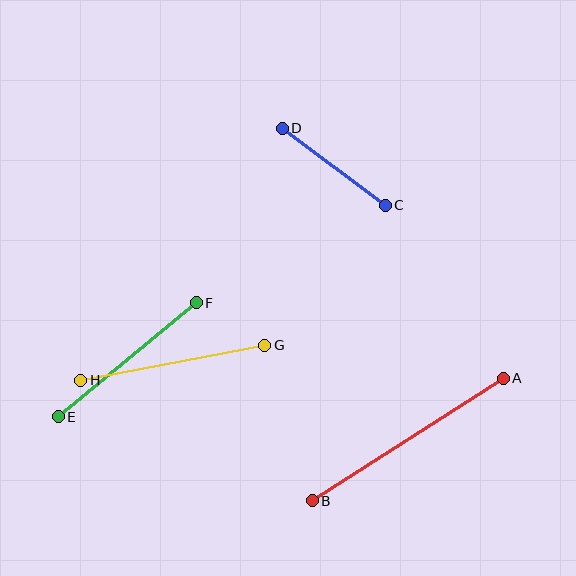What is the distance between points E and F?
The distance is approximately 179 pixels.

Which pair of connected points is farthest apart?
Points A and B are farthest apart.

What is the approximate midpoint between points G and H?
The midpoint is at approximately (173, 363) pixels.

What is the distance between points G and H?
The distance is approximately 187 pixels.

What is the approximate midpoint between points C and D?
The midpoint is at approximately (334, 167) pixels.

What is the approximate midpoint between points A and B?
The midpoint is at approximately (408, 439) pixels.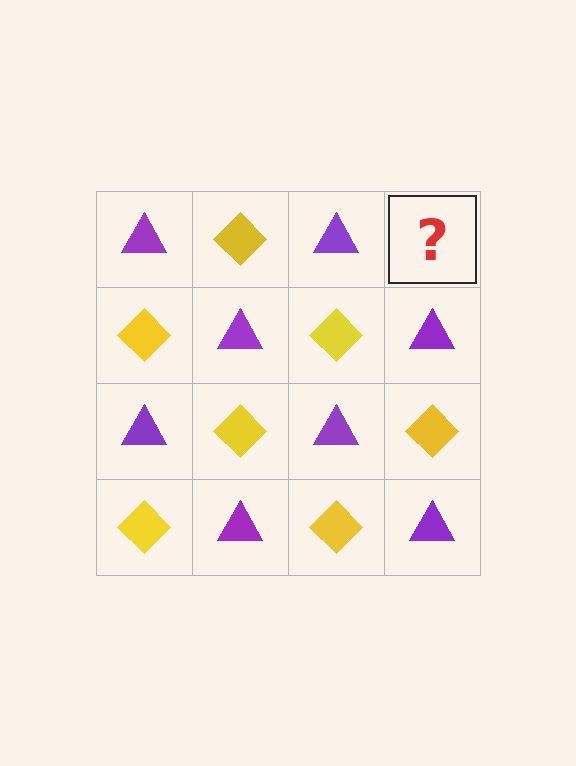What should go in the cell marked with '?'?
The missing cell should contain a yellow diamond.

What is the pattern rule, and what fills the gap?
The rule is that it alternates purple triangle and yellow diamond in a checkerboard pattern. The gap should be filled with a yellow diamond.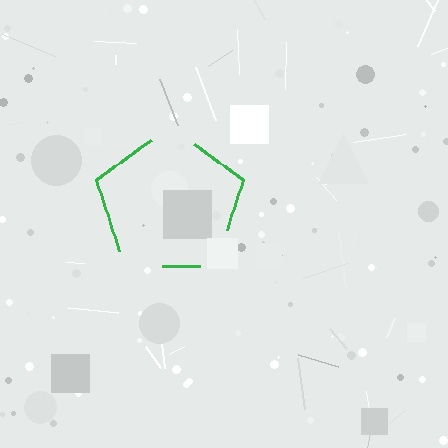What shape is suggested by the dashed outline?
The dashed outline suggests a pentagon.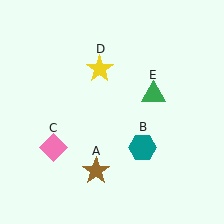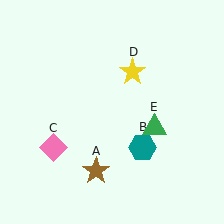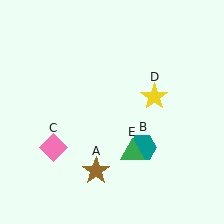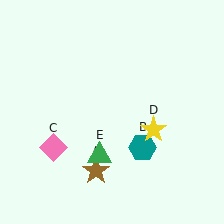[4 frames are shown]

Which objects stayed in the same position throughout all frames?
Brown star (object A) and teal hexagon (object B) and pink diamond (object C) remained stationary.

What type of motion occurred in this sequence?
The yellow star (object D), green triangle (object E) rotated clockwise around the center of the scene.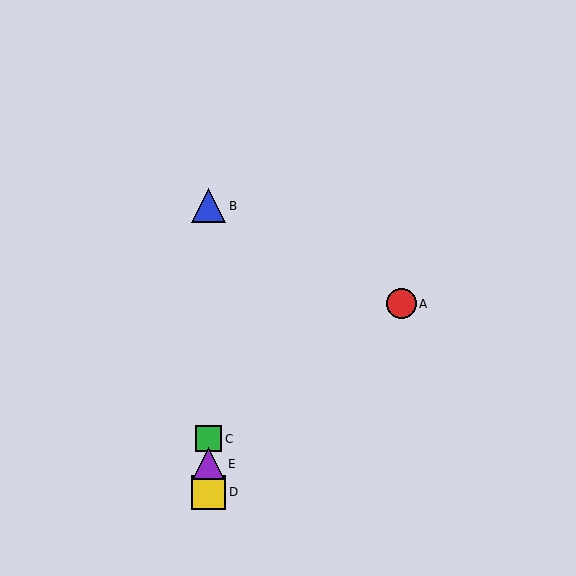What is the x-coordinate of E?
Object E is at x≈209.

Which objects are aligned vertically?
Objects B, C, D, E are aligned vertically.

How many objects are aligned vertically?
4 objects (B, C, D, E) are aligned vertically.